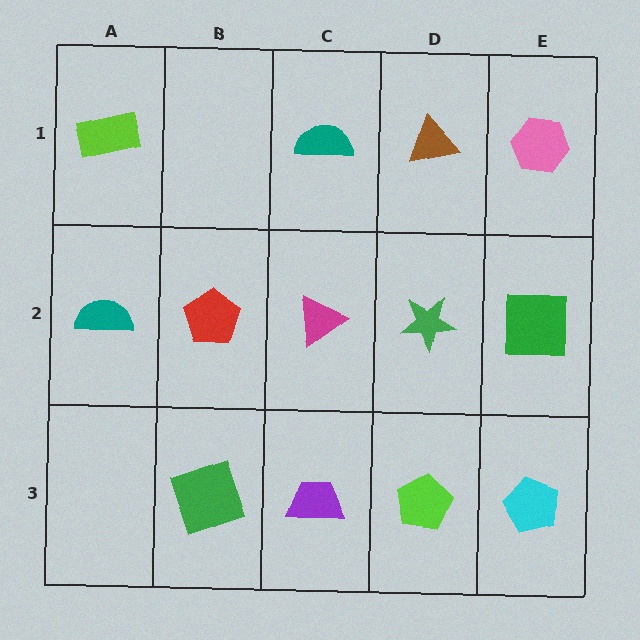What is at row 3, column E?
A cyan pentagon.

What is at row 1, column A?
A lime rectangle.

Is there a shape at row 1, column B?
No, that cell is empty.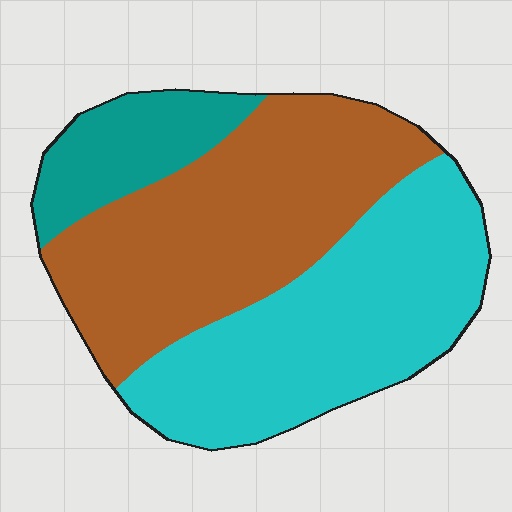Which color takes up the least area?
Teal, at roughly 15%.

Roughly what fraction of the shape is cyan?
Cyan covers roughly 40% of the shape.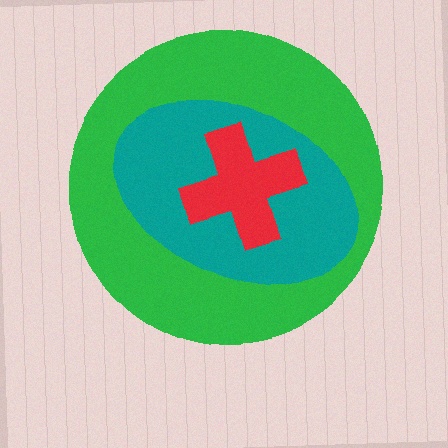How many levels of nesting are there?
3.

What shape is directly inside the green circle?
The teal ellipse.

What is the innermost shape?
The red cross.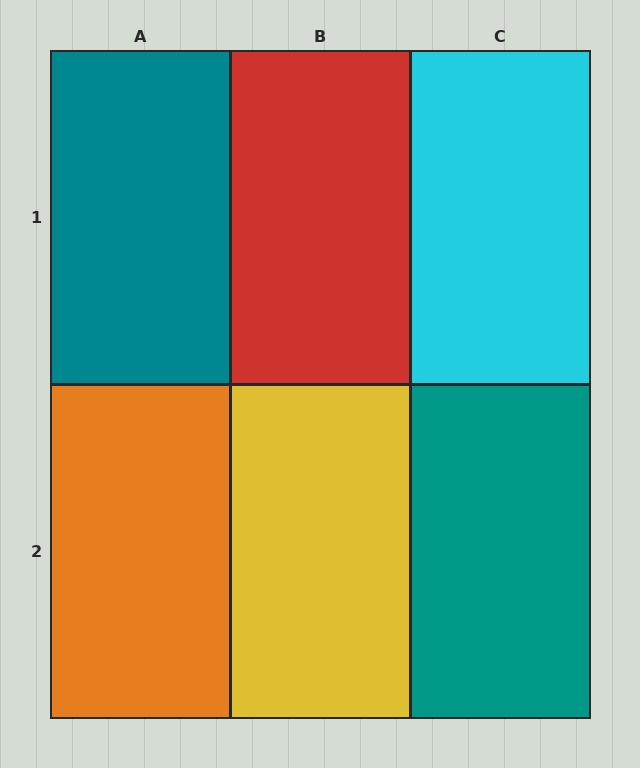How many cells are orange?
1 cell is orange.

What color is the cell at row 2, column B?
Yellow.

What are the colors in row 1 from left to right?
Teal, red, cyan.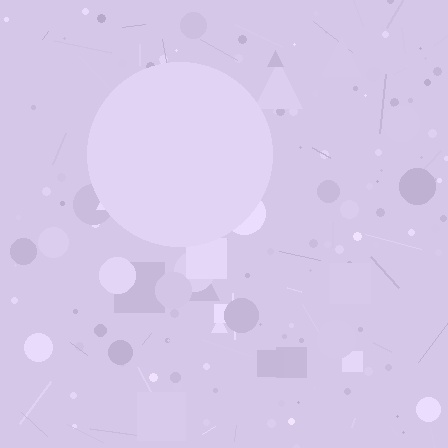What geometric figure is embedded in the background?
A circle is embedded in the background.